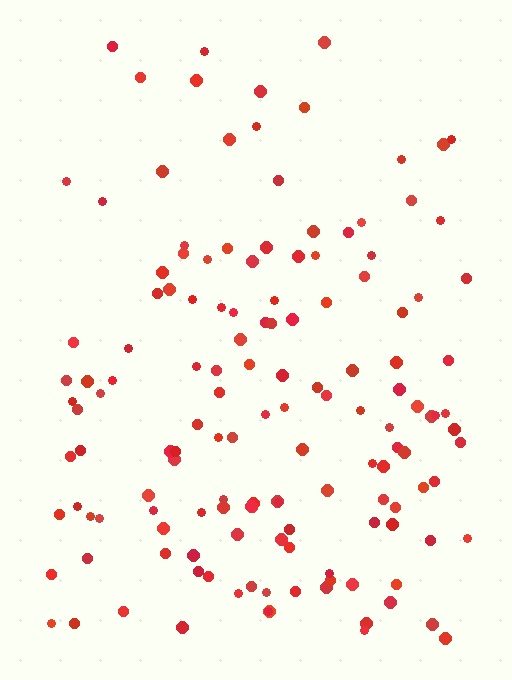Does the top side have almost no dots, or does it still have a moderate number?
Still a moderate number, just noticeably fewer than the bottom.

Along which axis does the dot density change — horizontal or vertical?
Vertical.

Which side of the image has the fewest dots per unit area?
The top.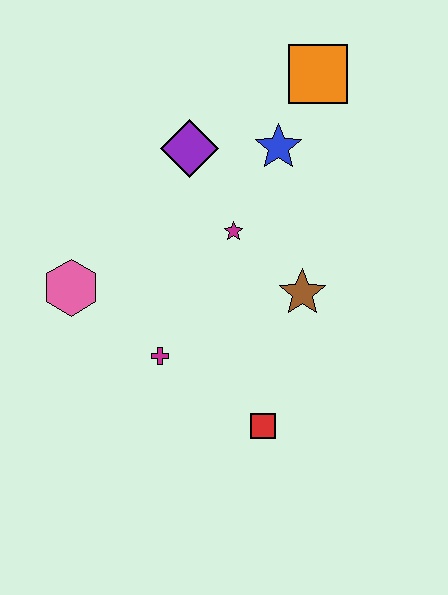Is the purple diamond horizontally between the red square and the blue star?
No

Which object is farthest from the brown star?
The pink hexagon is farthest from the brown star.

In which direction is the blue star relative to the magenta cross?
The blue star is above the magenta cross.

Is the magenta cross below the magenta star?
Yes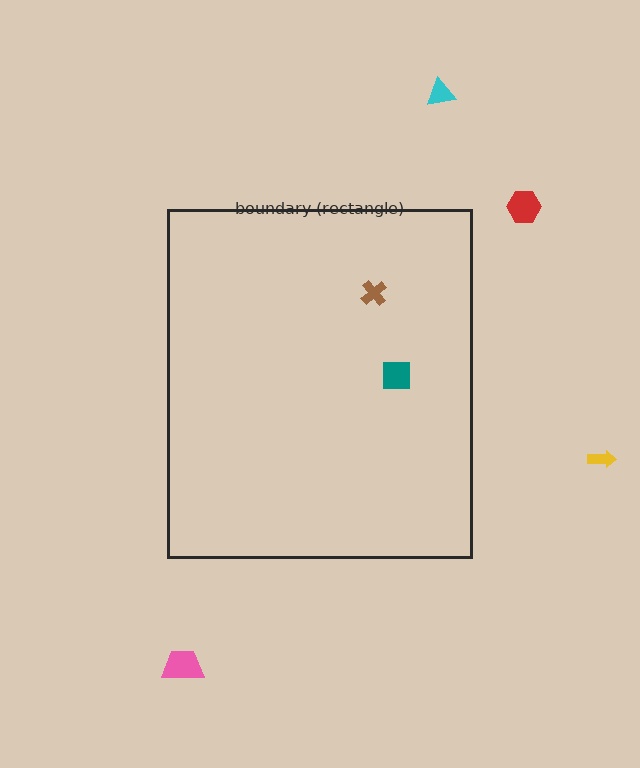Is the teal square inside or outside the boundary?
Inside.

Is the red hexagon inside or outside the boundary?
Outside.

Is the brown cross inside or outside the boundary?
Inside.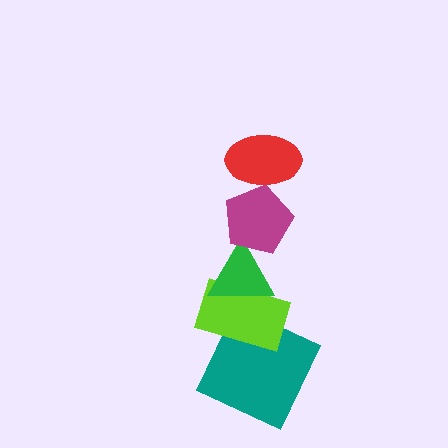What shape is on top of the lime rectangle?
The green triangle is on top of the lime rectangle.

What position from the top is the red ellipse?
The red ellipse is 1st from the top.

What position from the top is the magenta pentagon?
The magenta pentagon is 2nd from the top.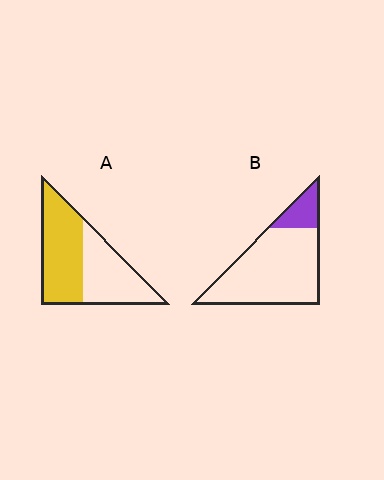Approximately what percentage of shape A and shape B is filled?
A is approximately 55% and B is approximately 15%.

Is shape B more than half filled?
No.